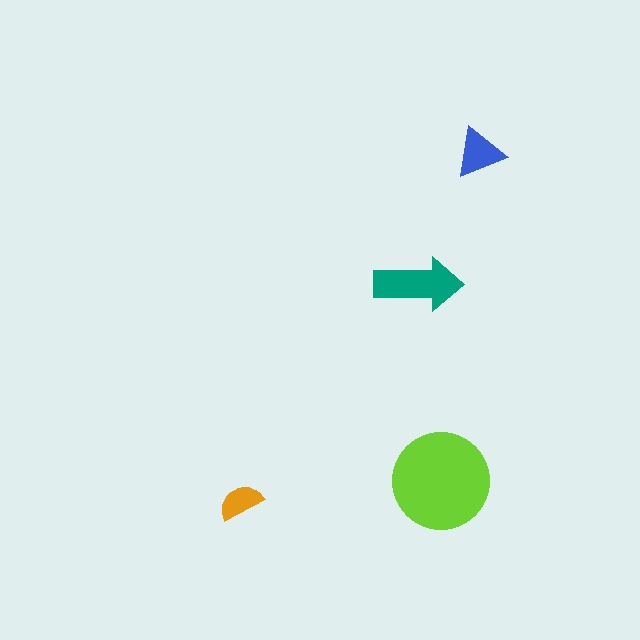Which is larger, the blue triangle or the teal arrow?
The teal arrow.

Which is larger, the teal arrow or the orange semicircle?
The teal arrow.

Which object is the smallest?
The orange semicircle.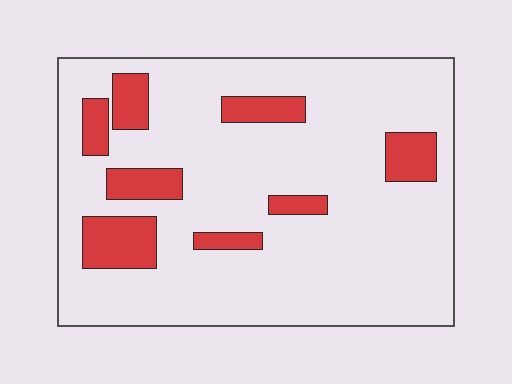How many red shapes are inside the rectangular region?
8.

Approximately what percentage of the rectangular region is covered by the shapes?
Approximately 15%.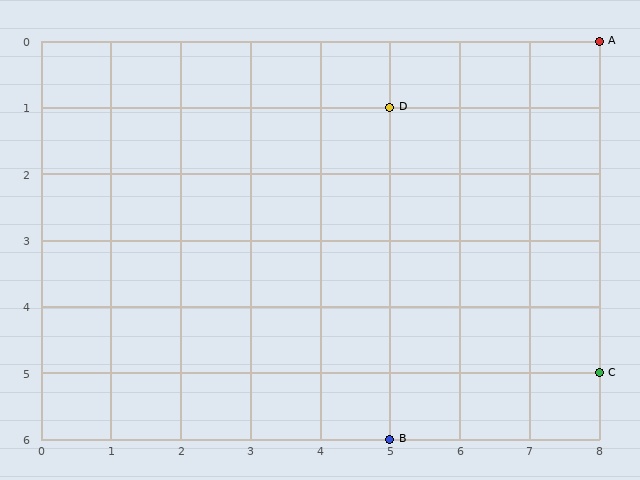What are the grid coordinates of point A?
Point A is at grid coordinates (8, 0).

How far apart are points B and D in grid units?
Points B and D are 5 rows apart.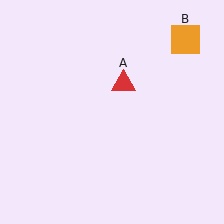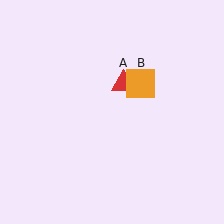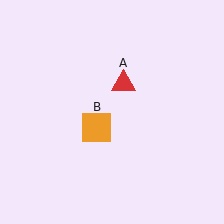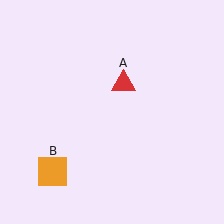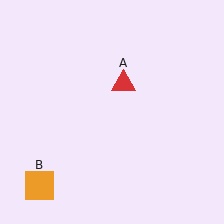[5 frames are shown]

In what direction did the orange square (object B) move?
The orange square (object B) moved down and to the left.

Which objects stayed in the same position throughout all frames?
Red triangle (object A) remained stationary.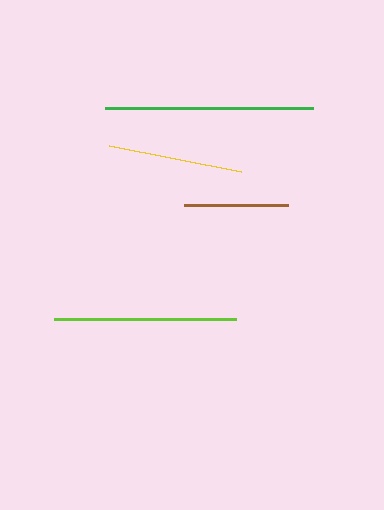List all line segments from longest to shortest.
From longest to shortest: green, lime, yellow, brown.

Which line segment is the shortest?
The brown line is the shortest at approximately 104 pixels.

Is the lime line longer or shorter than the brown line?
The lime line is longer than the brown line.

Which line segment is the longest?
The green line is the longest at approximately 208 pixels.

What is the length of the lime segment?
The lime segment is approximately 182 pixels long.